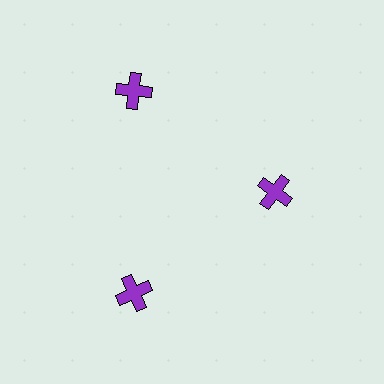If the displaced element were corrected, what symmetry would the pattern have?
It would have 3-fold rotational symmetry — the pattern would map onto itself every 120 degrees.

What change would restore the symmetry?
The symmetry would be restored by moving it outward, back onto the ring so that all 3 crosses sit at equal angles and equal distance from the center.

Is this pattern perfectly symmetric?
No. The 3 purple crosses are arranged in a ring, but one element near the 3 o'clock position is pulled inward toward the center, breaking the 3-fold rotational symmetry.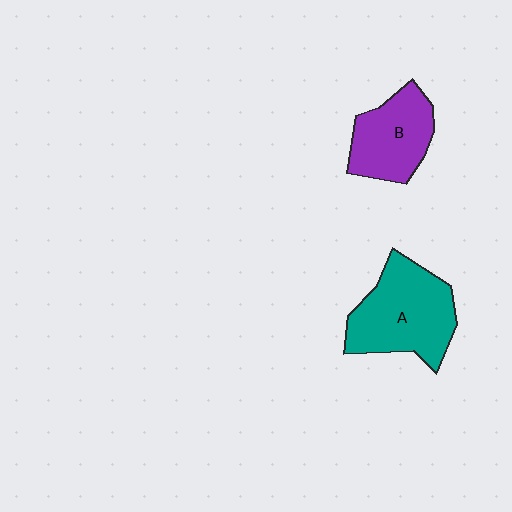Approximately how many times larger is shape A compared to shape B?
Approximately 1.4 times.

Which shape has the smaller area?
Shape B (purple).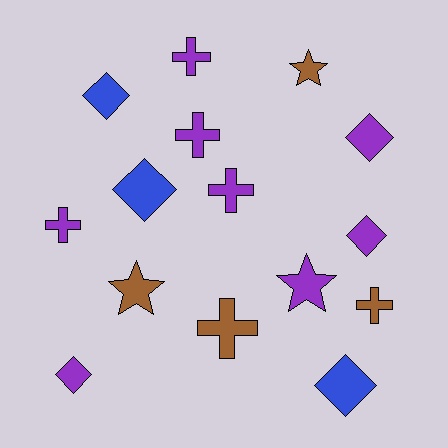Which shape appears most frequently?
Diamond, with 6 objects.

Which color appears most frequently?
Purple, with 8 objects.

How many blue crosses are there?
There are no blue crosses.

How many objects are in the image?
There are 15 objects.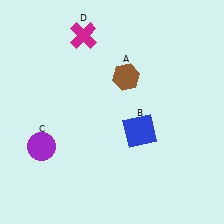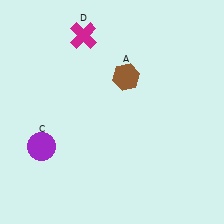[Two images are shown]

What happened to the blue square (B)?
The blue square (B) was removed in Image 2. It was in the bottom-right area of Image 1.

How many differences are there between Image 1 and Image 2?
There is 1 difference between the two images.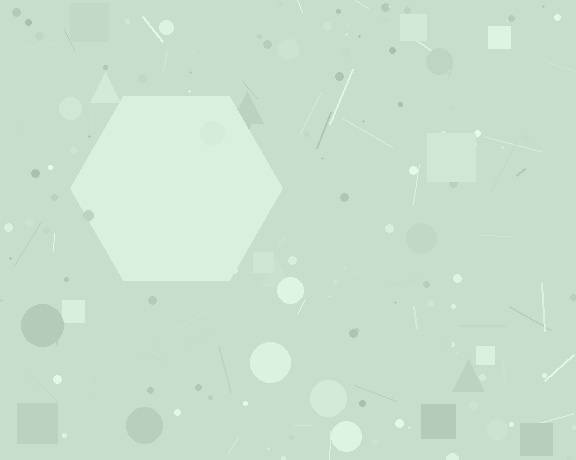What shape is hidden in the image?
A hexagon is hidden in the image.